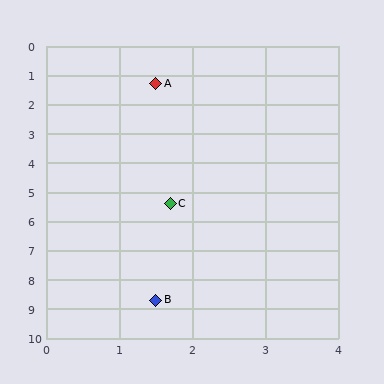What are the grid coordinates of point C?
Point C is at approximately (1.7, 5.4).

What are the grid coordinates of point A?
Point A is at approximately (1.5, 1.3).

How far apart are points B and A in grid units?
Points B and A are about 7.4 grid units apart.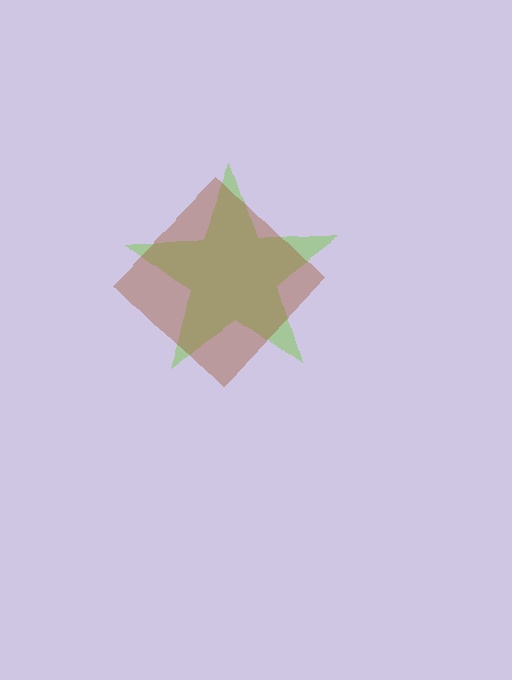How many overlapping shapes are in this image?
There are 2 overlapping shapes in the image.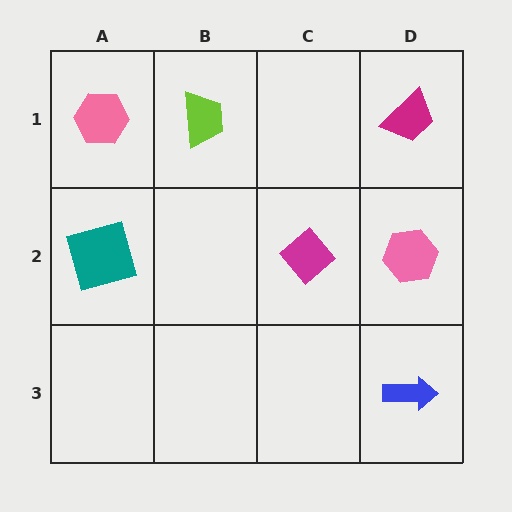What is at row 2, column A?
A teal square.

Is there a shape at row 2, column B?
No, that cell is empty.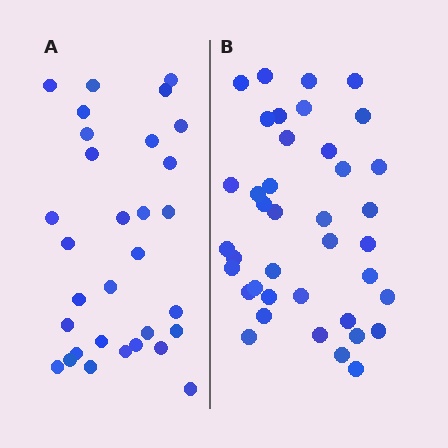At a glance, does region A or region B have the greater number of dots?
Region B (the right region) has more dots.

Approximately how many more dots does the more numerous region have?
Region B has roughly 8 or so more dots than region A.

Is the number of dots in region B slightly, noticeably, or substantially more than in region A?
Region B has noticeably more, but not dramatically so. The ratio is roughly 1.3 to 1.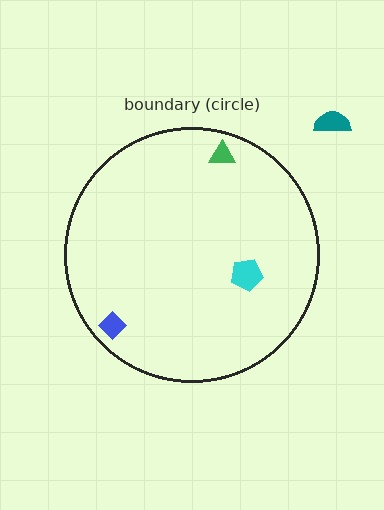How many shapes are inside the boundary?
3 inside, 1 outside.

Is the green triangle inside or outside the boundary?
Inside.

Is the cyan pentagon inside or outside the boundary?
Inside.